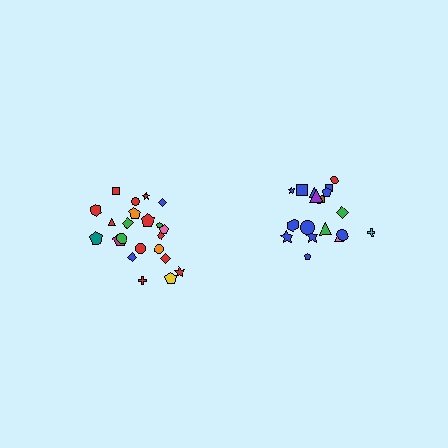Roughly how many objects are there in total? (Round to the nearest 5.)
Roughly 40 objects in total.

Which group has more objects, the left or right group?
The left group.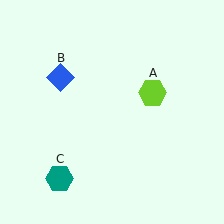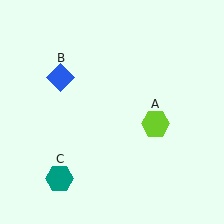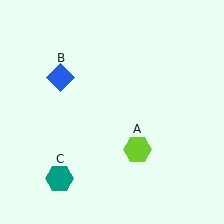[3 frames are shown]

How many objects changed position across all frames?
1 object changed position: lime hexagon (object A).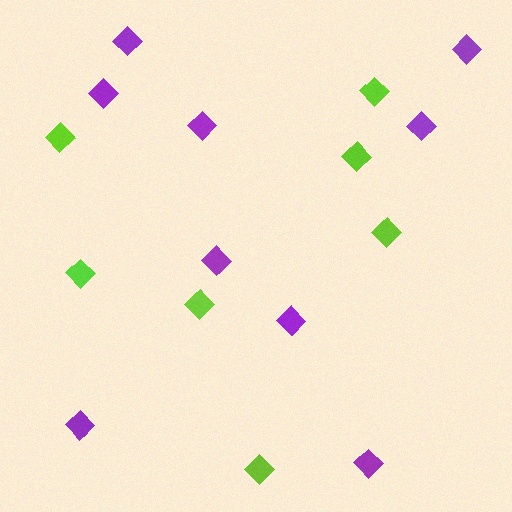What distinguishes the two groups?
There are 2 groups: one group of lime diamonds (7) and one group of purple diamonds (9).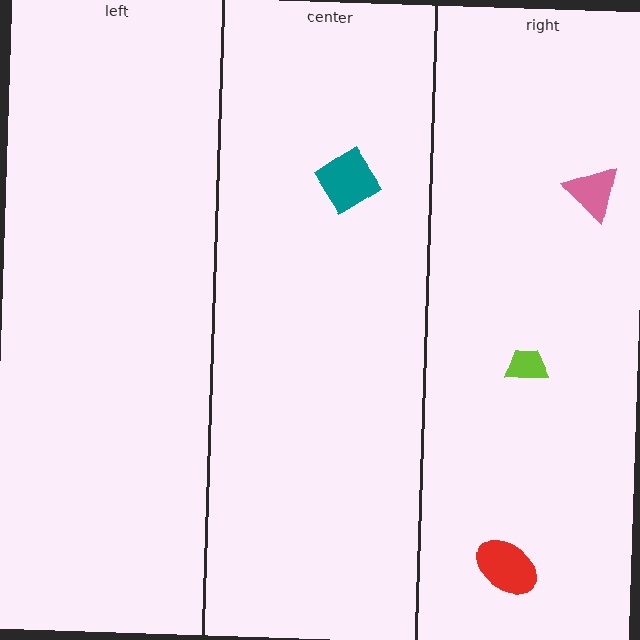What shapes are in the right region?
The red ellipse, the pink triangle, the lime trapezoid.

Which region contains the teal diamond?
The center region.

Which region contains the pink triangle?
The right region.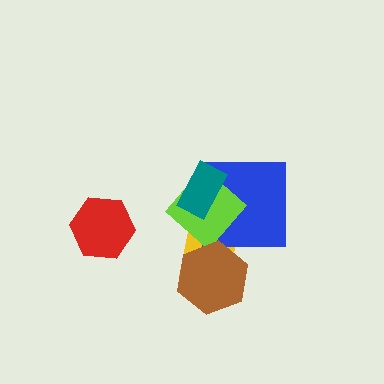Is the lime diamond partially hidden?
Yes, it is partially covered by another shape.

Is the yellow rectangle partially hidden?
Yes, it is partially covered by another shape.